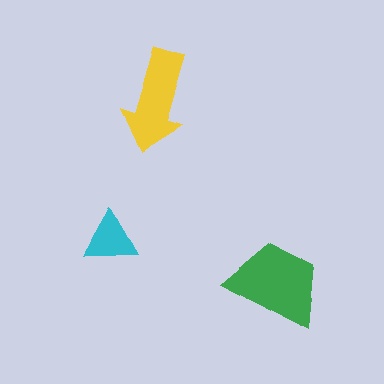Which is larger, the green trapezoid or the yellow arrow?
The green trapezoid.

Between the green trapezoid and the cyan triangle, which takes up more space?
The green trapezoid.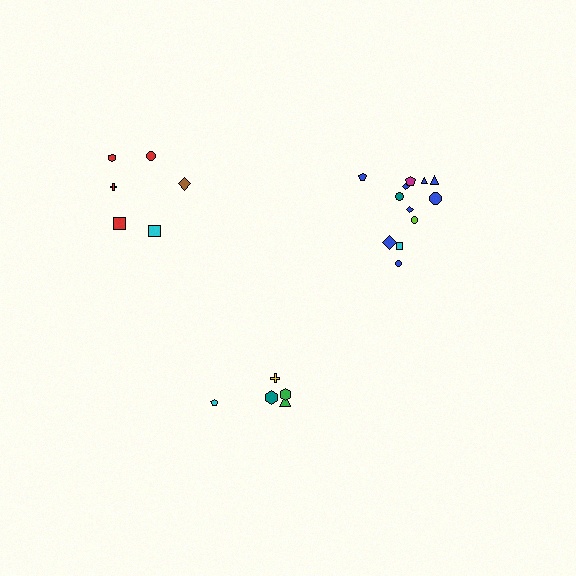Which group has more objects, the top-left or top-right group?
The top-right group.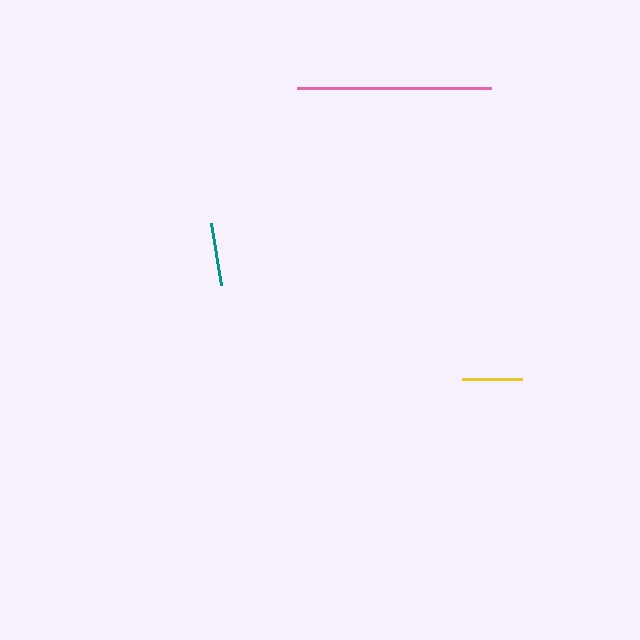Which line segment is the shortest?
The yellow line is the shortest at approximately 60 pixels.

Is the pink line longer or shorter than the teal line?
The pink line is longer than the teal line.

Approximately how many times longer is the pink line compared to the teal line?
The pink line is approximately 3.1 times the length of the teal line.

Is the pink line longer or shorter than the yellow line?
The pink line is longer than the yellow line.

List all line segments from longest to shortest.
From longest to shortest: pink, teal, yellow.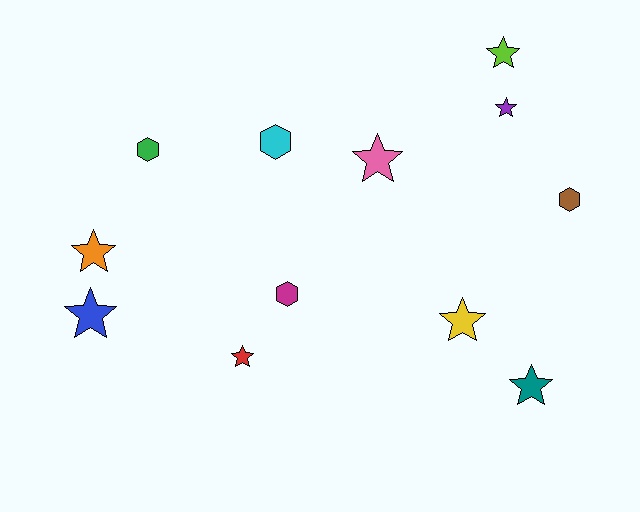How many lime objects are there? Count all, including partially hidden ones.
There is 1 lime object.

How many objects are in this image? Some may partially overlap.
There are 12 objects.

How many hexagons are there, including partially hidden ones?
There are 4 hexagons.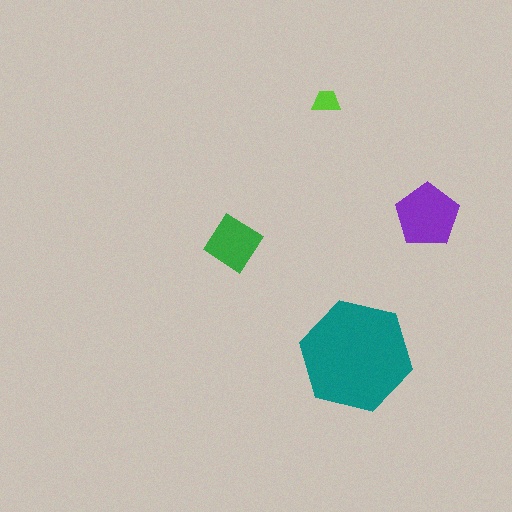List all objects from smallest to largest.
The lime trapezoid, the green diamond, the purple pentagon, the teal hexagon.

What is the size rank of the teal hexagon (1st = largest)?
1st.